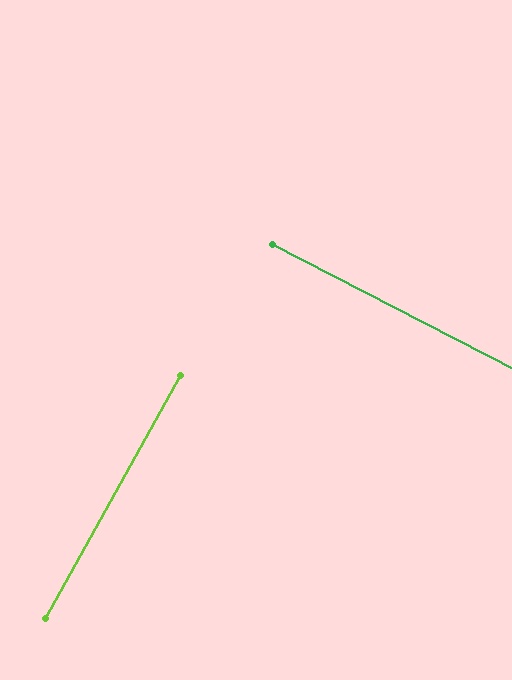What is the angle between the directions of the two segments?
Approximately 88 degrees.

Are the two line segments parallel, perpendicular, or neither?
Perpendicular — they meet at approximately 88°.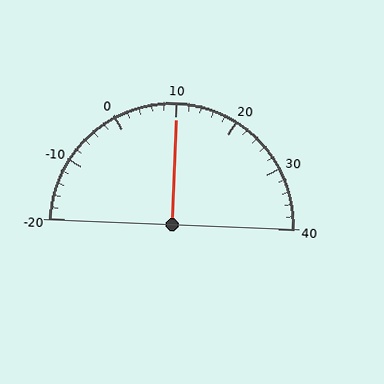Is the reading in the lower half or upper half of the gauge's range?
The reading is in the upper half of the range (-20 to 40).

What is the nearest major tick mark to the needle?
The nearest major tick mark is 10.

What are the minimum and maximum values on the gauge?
The gauge ranges from -20 to 40.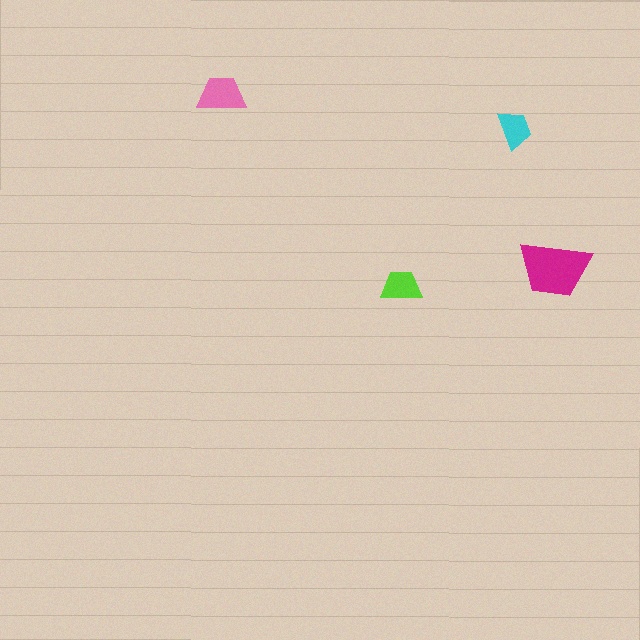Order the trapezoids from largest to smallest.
the magenta one, the pink one, the lime one, the cyan one.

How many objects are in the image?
There are 4 objects in the image.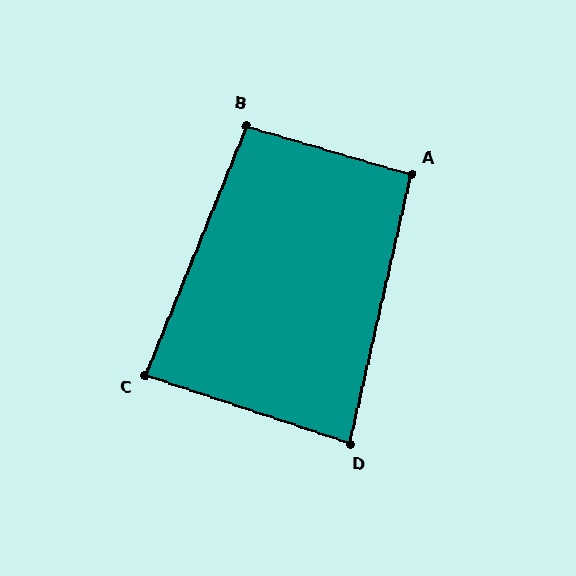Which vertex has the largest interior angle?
B, at approximately 96 degrees.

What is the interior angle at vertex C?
Approximately 86 degrees (approximately right).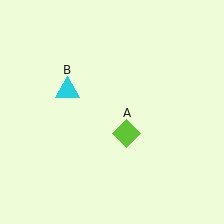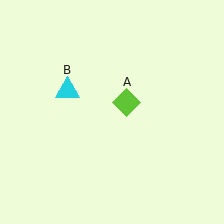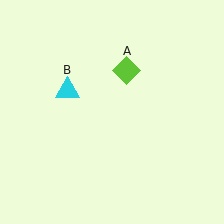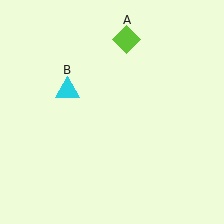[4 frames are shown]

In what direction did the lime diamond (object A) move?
The lime diamond (object A) moved up.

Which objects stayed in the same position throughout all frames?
Cyan triangle (object B) remained stationary.